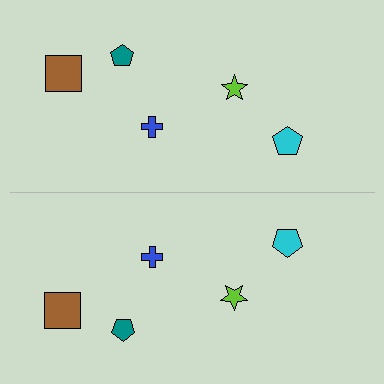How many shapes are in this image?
There are 10 shapes in this image.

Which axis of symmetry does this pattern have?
The pattern has a horizontal axis of symmetry running through the center of the image.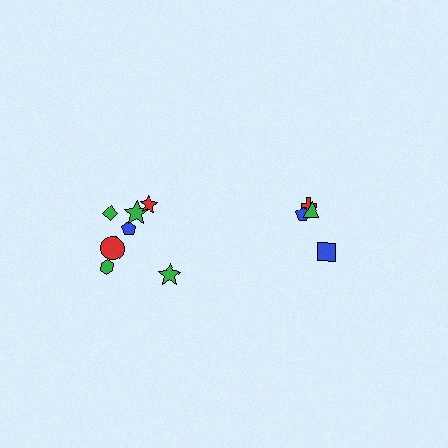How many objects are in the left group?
There are 7 objects.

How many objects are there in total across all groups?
There are 11 objects.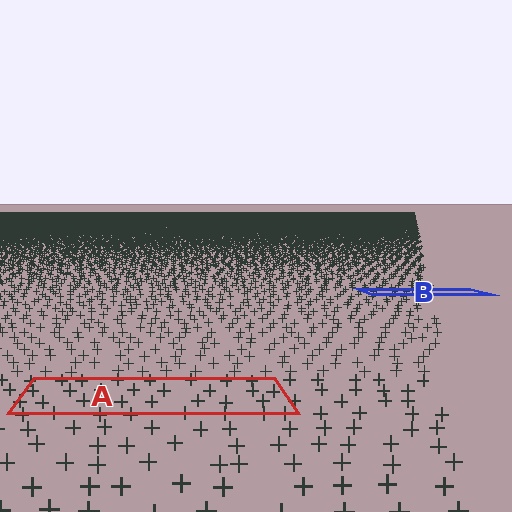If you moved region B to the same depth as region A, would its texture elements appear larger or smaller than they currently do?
They would appear larger. At a closer depth, the same texture elements are projected at a bigger on-screen size.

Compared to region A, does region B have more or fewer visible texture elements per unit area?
Region B has more texture elements per unit area — they are packed more densely because it is farther away.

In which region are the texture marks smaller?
The texture marks are smaller in region B, because it is farther away.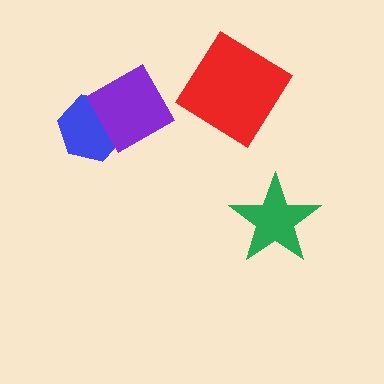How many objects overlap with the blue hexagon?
1 object overlaps with the blue hexagon.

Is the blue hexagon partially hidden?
Yes, it is partially covered by another shape.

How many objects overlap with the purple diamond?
1 object overlaps with the purple diamond.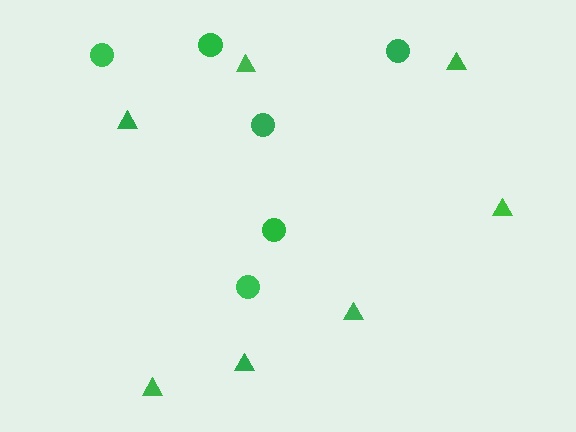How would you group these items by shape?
There are 2 groups: one group of triangles (7) and one group of circles (6).